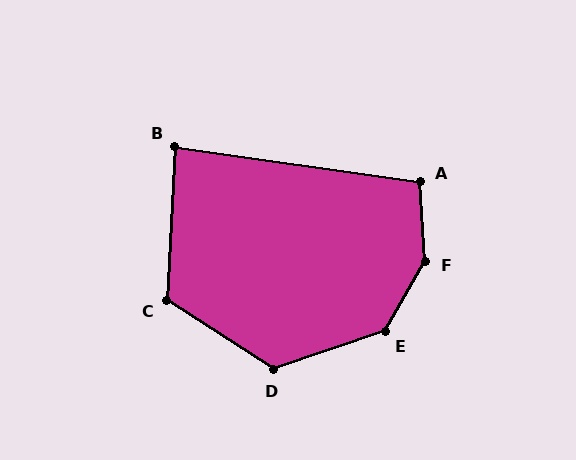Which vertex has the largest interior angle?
F, at approximately 147 degrees.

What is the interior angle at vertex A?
Approximately 102 degrees (obtuse).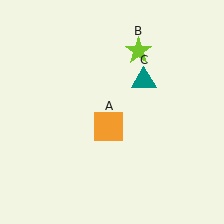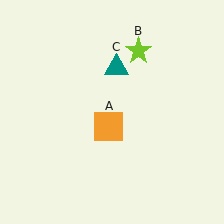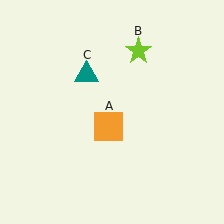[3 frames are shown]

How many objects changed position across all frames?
1 object changed position: teal triangle (object C).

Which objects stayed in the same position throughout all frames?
Orange square (object A) and lime star (object B) remained stationary.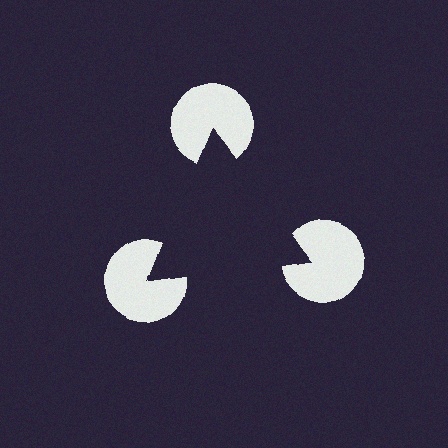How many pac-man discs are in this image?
There are 3 — one at each vertex of the illusory triangle.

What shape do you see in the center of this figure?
An illusory triangle — its edges are inferred from the aligned wedge cuts in the pac-man discs, not physically drawn.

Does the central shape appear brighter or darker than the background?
It typically appears slightly darker than the background, even though no actual brightness change is drawn.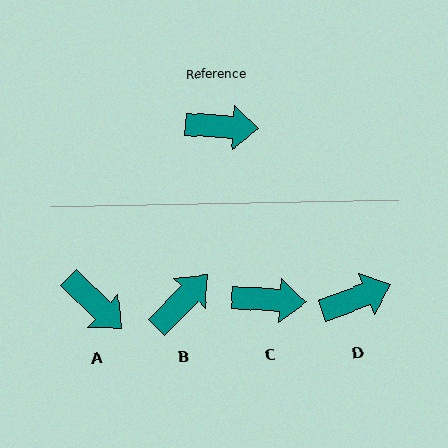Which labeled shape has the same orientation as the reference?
C.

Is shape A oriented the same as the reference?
No, it is off by about 40 degrees.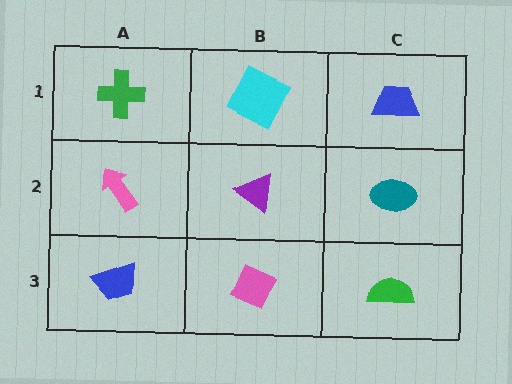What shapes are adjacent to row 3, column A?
A pink arrow (row 2, column A), a pink diamond (row 3, column B).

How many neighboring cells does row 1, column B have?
3.